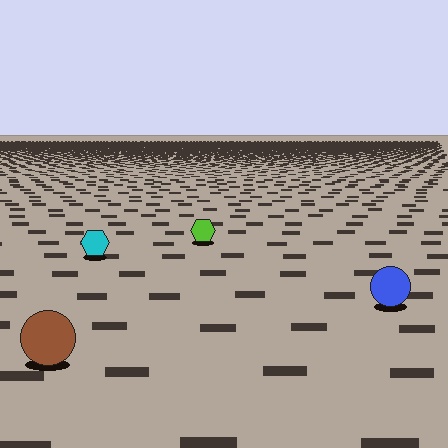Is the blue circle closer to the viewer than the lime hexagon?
Yes. The blue circle is closer — you can tell from the texture gradient: the ground texture is coarser near it.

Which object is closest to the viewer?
The brown circle is closest. The texture marks near it are larger and more spread out.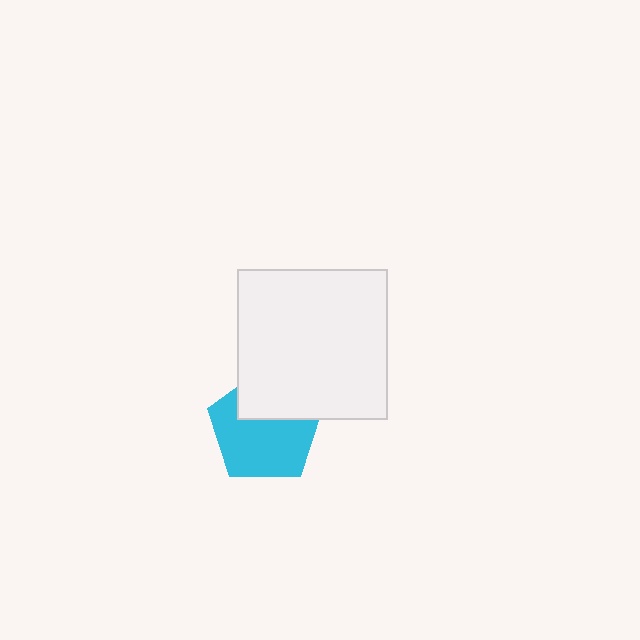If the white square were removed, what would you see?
You would see the complete cyan pentagon.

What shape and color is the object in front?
The object in front is a white square.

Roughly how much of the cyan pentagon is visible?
Most of it is visible (roughly 66%).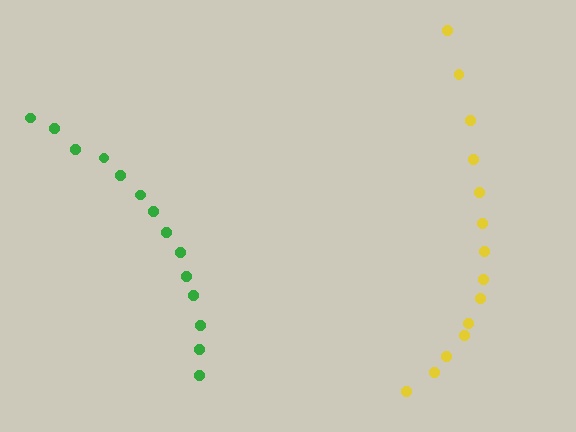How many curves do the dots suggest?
There are 2 distinct paths.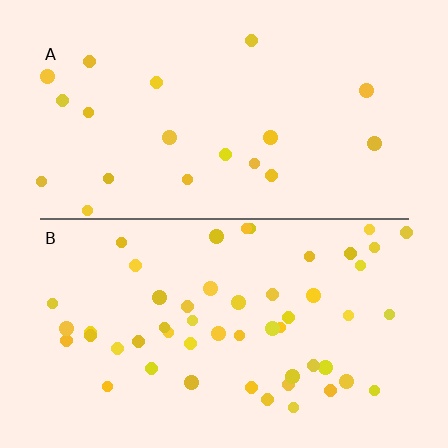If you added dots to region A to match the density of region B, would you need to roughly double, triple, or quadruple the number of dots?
Approximately triple.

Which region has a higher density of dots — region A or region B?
B (the bottom).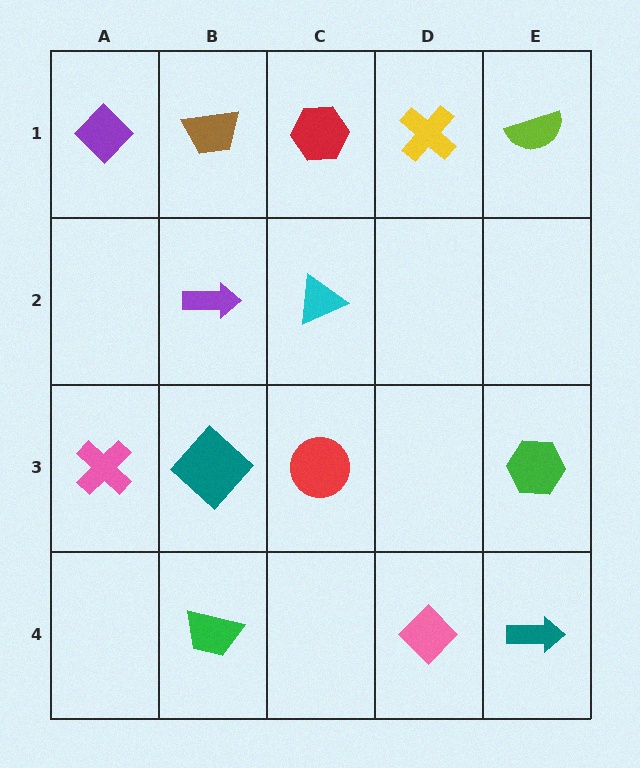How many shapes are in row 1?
5 shapes.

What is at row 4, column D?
A pink diamond.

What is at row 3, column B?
A teal diamond.